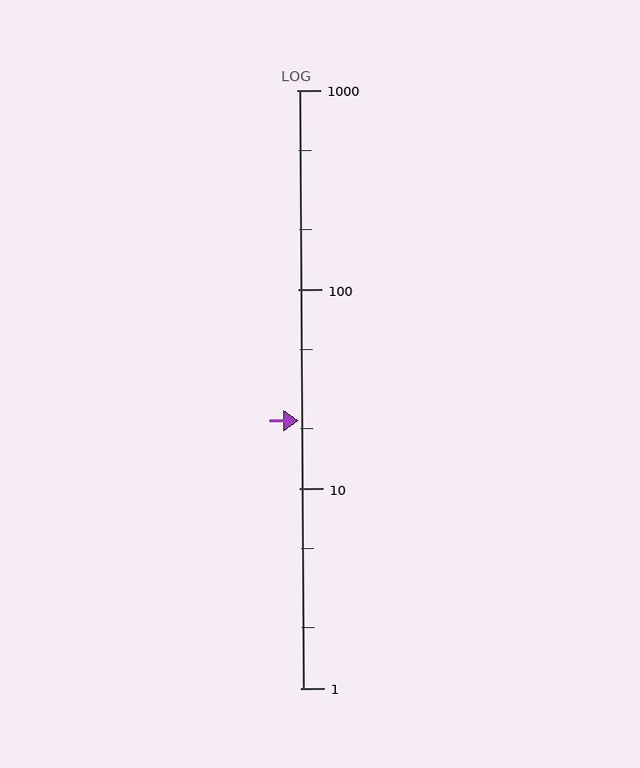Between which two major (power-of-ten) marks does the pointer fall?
The pointer is between 10 and 100.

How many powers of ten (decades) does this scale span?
The scale spans 3 decades, from 1 to 1000.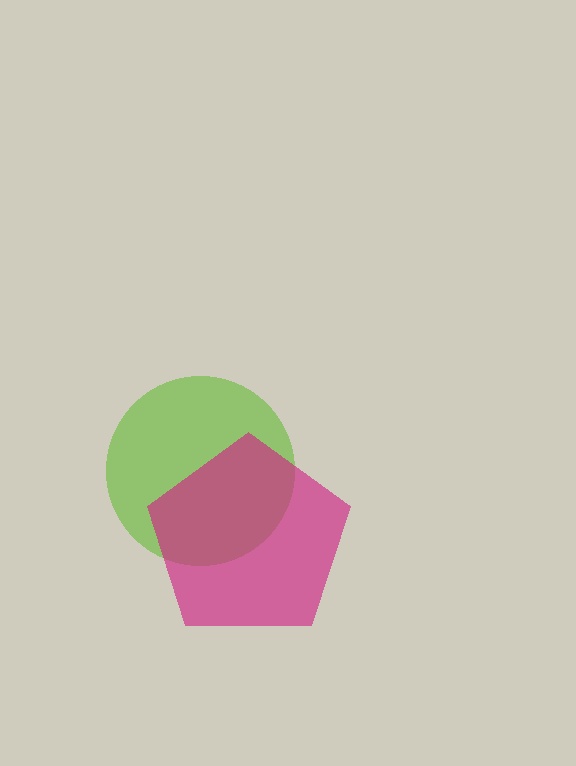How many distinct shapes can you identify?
There are 2 distinct shapes: a lime circle, a magenta pentagon.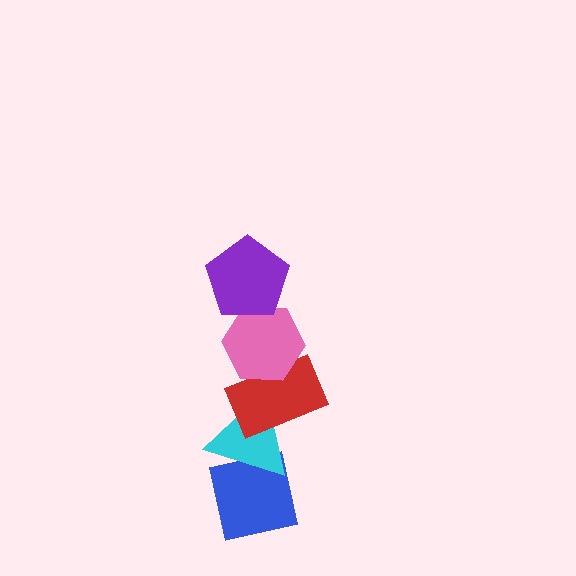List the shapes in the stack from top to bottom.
From top to bottom: the purple pentagon, the pink hexagon, the red rectangle, the cyan triangle, the blue square.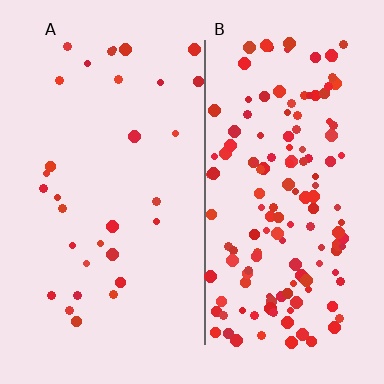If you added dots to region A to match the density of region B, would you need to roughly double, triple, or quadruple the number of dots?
Approximately quadruple.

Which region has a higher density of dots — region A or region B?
B (the right).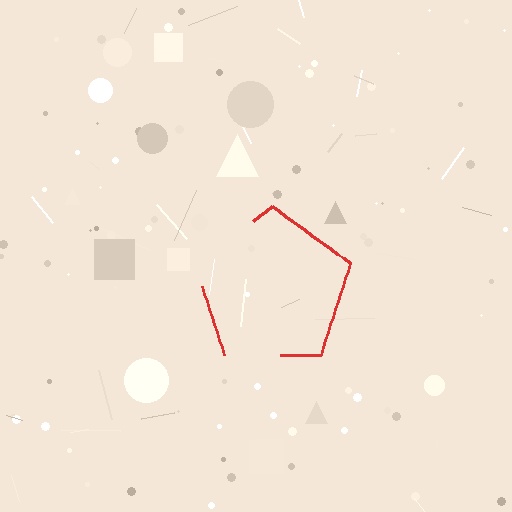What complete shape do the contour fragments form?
The contour fragments form a pentagon.